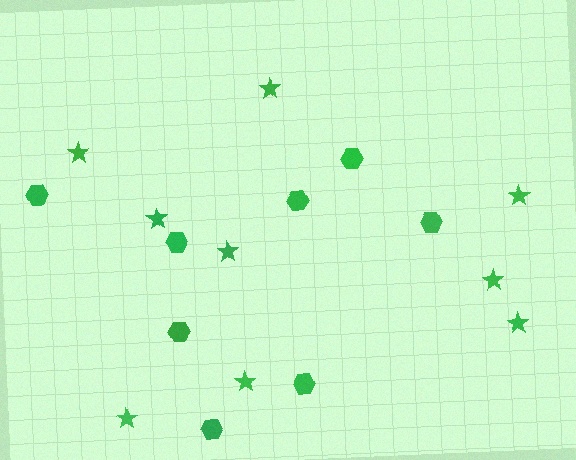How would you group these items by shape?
There are 2 groups: one group of hexagons (8) and one group of stars (9).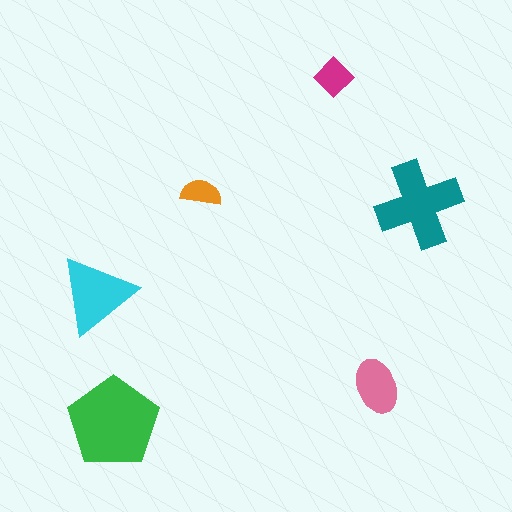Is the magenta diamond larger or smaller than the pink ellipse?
Smaller.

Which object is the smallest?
The orange semicircle.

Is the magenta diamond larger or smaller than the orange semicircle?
Larger.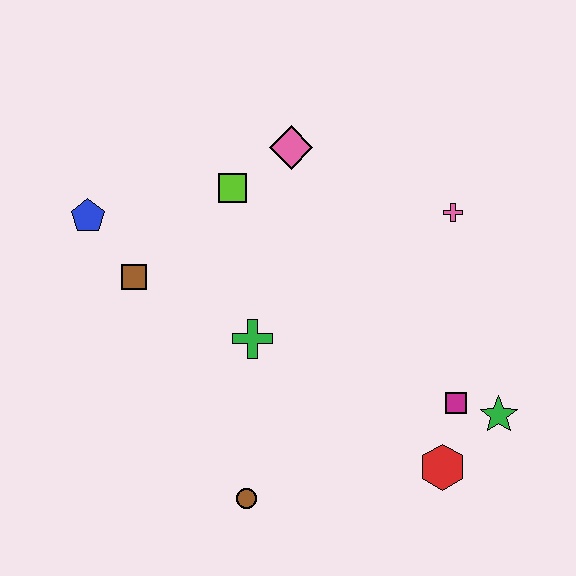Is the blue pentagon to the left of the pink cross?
Yes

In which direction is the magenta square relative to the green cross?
The magenta square is to the right of the green cross.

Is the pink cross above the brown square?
Yes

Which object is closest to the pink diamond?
The lime square is closest to the pink diamond.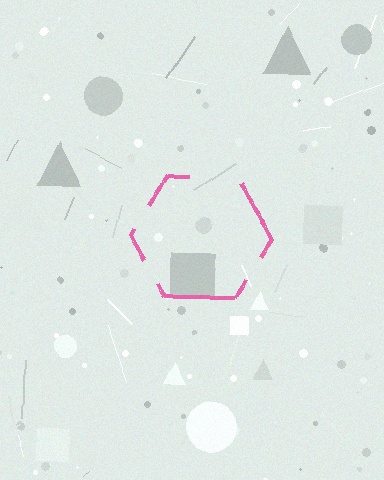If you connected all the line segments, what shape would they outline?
They would outline a hexagon.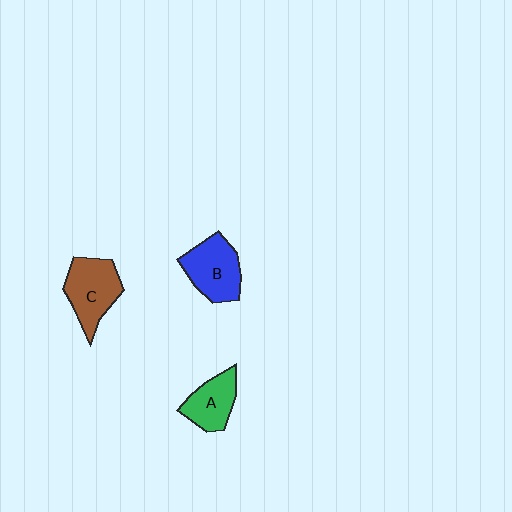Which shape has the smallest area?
Shape A (green).